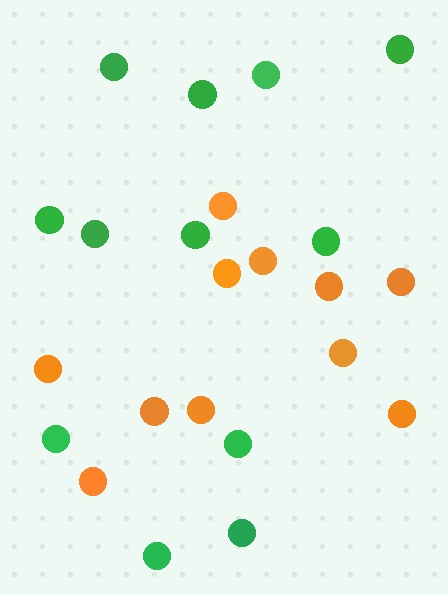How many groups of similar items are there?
There are 2 groups: one group of orange circles (11) and one group of green circles (12).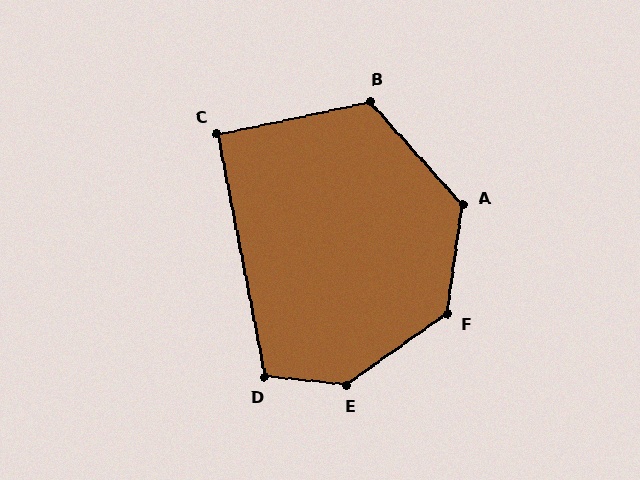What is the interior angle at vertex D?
Approximately 107 degrees (obtuse).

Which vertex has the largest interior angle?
E, at approximately 139 degrees.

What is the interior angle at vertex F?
Approximately 133 degrees (obtuse).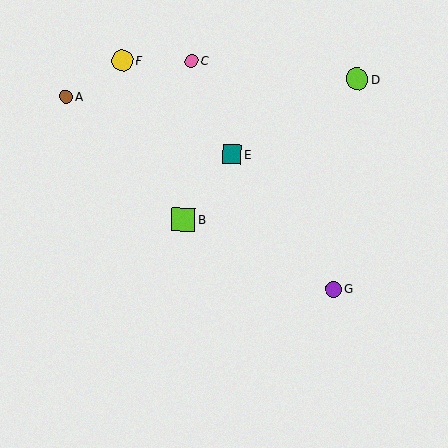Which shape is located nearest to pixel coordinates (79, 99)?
The brown circle (labeled A) at (66, 97) is nearest to that location.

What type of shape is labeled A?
Shape A is a brown circle.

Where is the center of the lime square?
The center of the lime square is at (183, 220).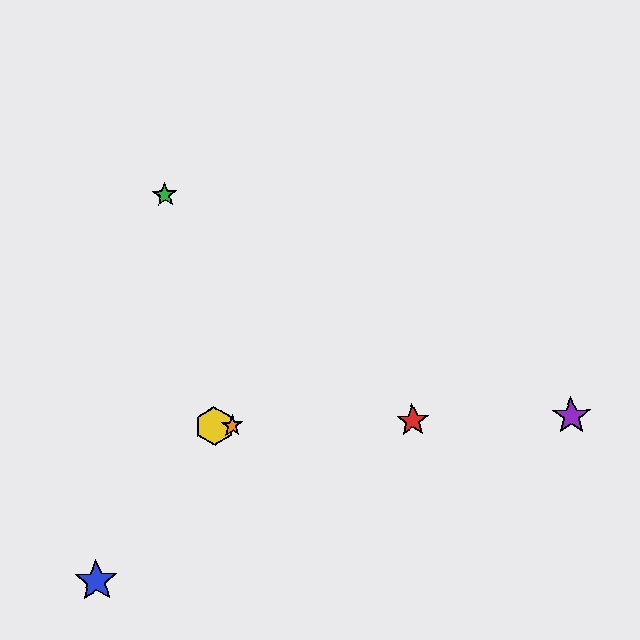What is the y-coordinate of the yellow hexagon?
The yellow hexagon is at y≈426.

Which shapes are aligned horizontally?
The red star, the yellow hexagon, the purple star, the orange star are aligned horizontally.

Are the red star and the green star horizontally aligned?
No, the red star is at y≈421 and the green star is at y≈195.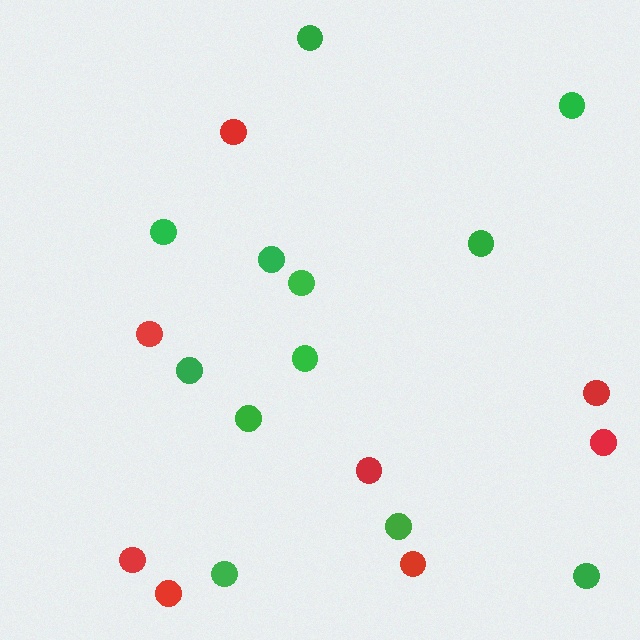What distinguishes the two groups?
There are 2 groups: one group of green circles (12) and one group of red circles (8).